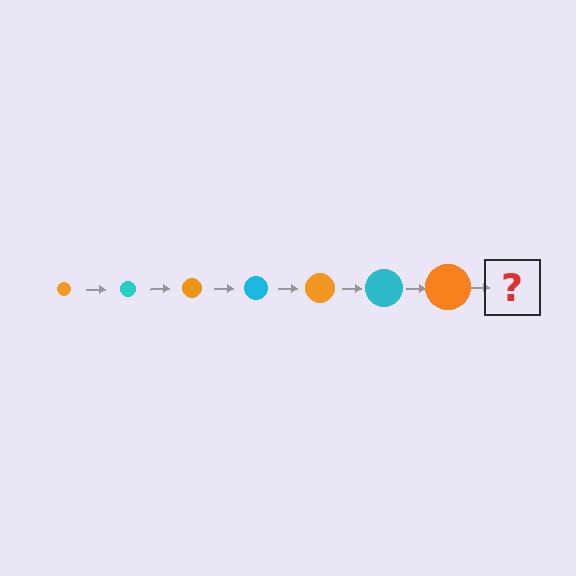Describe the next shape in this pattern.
It should be a cyan circle, larger than the previous one.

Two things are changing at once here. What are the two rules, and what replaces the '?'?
The two rules are that the circle grows larger each step and the color cycles through orange and cyan. The '?' should be a cyan circle, larger than the previous one.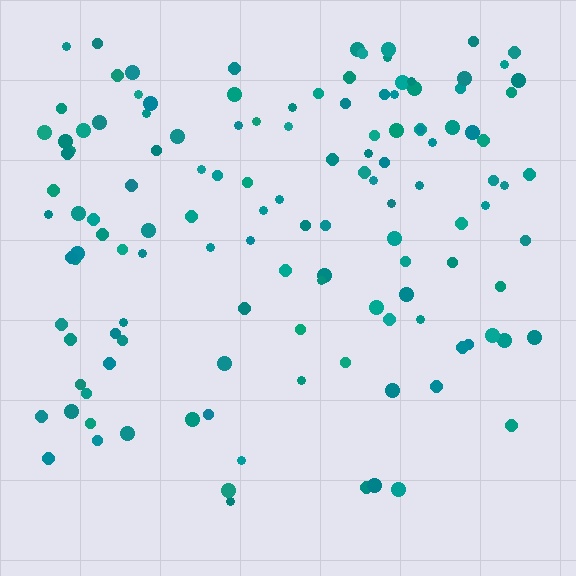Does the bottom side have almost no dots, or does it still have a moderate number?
Still a moderate number, just noticeably fewer than the top.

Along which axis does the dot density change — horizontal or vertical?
Vertical.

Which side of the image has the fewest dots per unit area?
The bottom.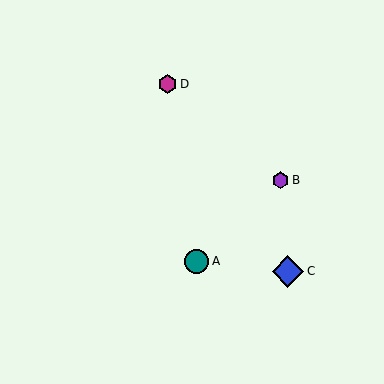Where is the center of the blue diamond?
The center of the blue diamond is at (288, 271).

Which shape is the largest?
The blue diamond (labeled C) is the largest.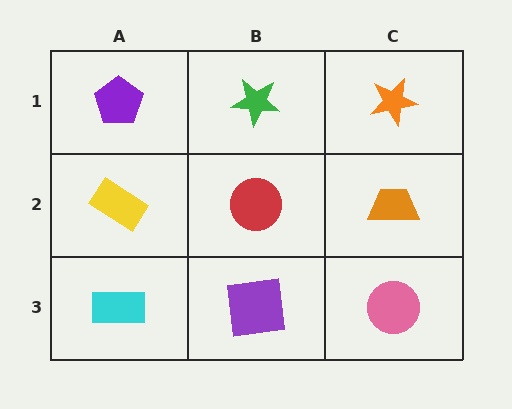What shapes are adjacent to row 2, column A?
A purple pentagon (row 1, column A), a cyan rectangle (row 3, column A), a red circle (row 2, column B).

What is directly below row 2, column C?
A pink circle.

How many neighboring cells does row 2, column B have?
4.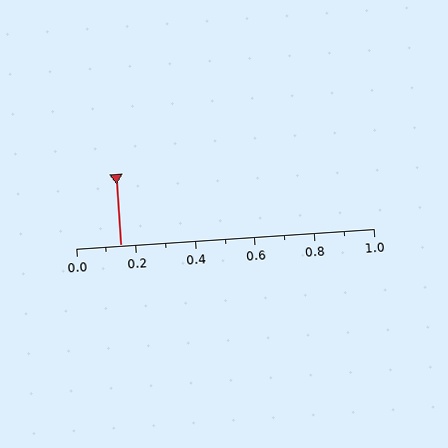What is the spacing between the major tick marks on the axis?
The major ticks are spaced 0.2 apart.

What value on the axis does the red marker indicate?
The marker indicates approximately 0.15.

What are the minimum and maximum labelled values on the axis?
The axis runs from 0.0 to 1.0.